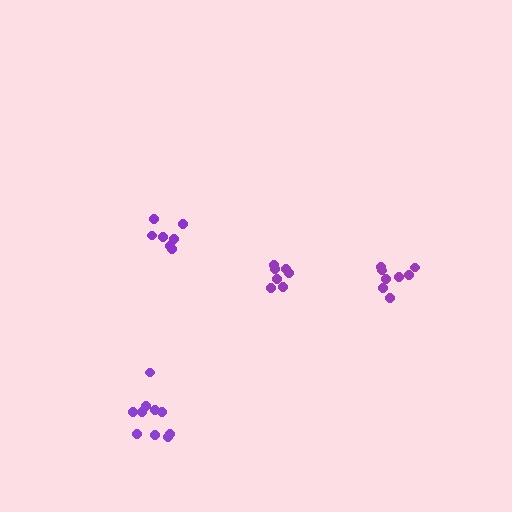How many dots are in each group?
Group 1: 7 dots, Group 2: 8 dots, Group 3: 10 dots, Group 4: 7 dots (32 total).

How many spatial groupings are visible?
There are 4 spatial groupings.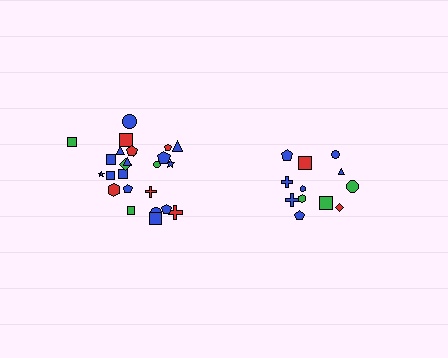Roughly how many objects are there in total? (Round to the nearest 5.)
Roughly 35 objects in total.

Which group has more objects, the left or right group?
The left group.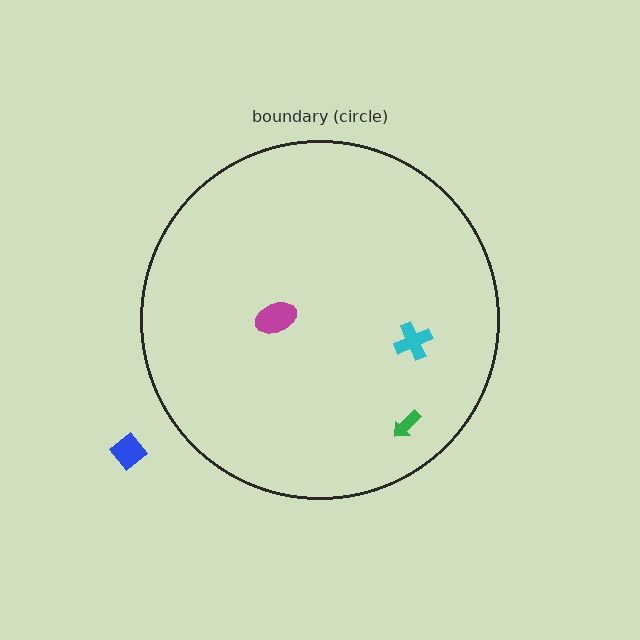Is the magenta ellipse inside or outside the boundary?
Inside.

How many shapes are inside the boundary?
3 inside, 1 outside.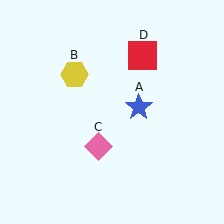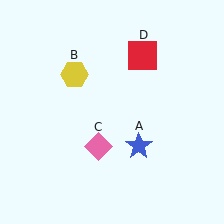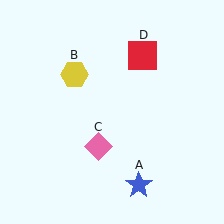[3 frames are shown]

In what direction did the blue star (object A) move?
The blue star (object A) moved down.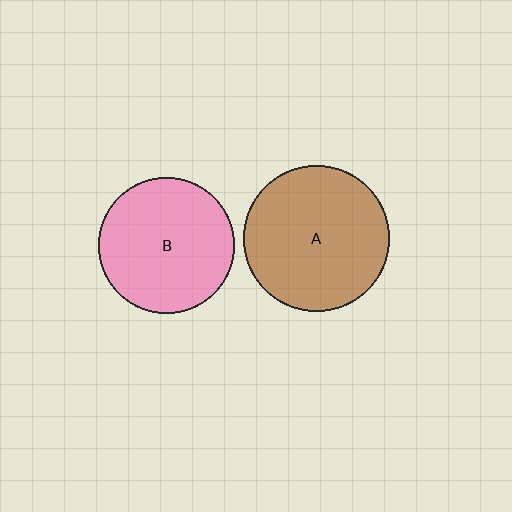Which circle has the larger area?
Circle A (brown).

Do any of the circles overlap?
No, none of the circles overlap.